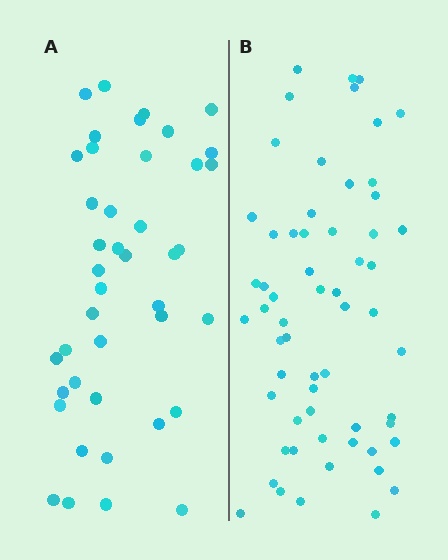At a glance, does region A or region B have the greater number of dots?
Region B (the right region) has more dots.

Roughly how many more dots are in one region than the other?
Region B has approximately 20 more dots than region A.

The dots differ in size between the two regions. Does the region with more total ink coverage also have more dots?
No. Region A has more total ink coverage because its dots are larger, but region B actually contains more individual dots. Total area can be misleading — the number of items is what matters here.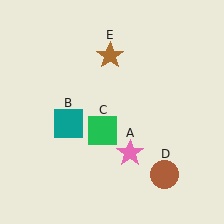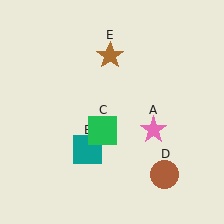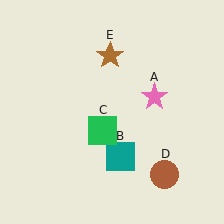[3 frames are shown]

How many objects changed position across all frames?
2 objects changed position: pink star (object A), teal square (object B).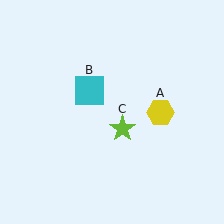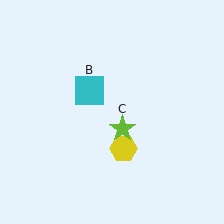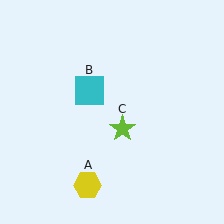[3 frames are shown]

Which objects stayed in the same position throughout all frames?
Cyan square (object B) and lime star (object C) remained stationary.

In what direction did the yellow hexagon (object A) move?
The yellow hexagon (object A) moved down and to the left.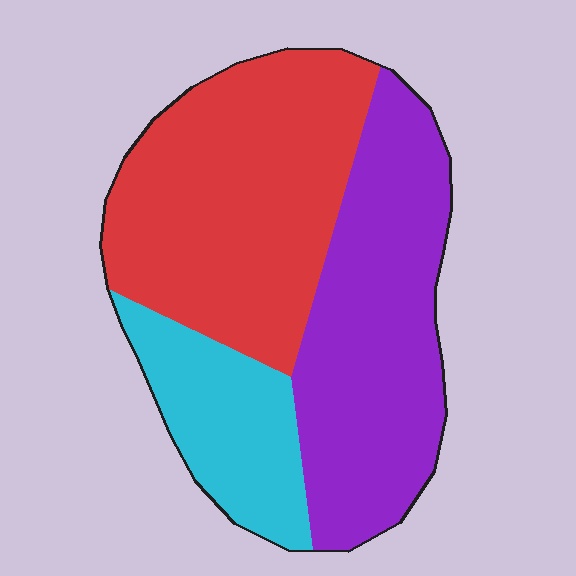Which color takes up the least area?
Cyan, at roughly 20%.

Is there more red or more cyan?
Red.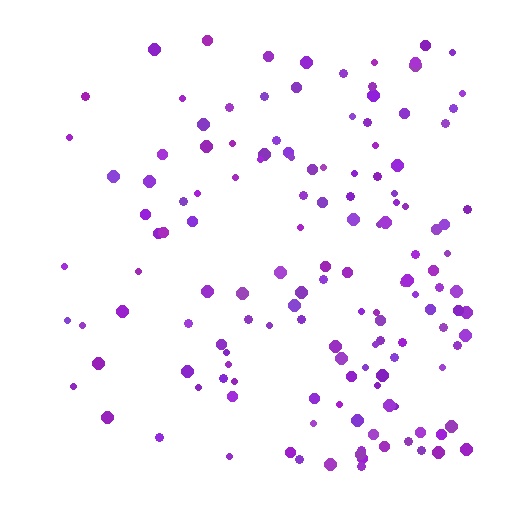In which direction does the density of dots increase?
From left to right, with the right side densest.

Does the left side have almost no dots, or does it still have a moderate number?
Still a moderate number, just noticeably fewer than the right.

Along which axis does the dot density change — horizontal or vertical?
Horizontal.